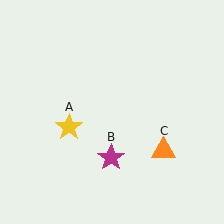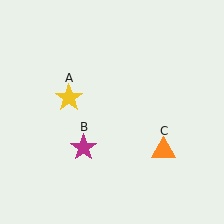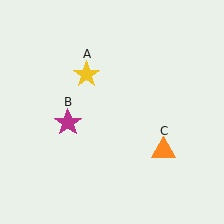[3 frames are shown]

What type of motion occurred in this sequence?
The yellow star (object A), magenta star (object B) rotated clockwise around the center of the scene.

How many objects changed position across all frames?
2 objects changed position: yellow star (object A), magenta star (object B).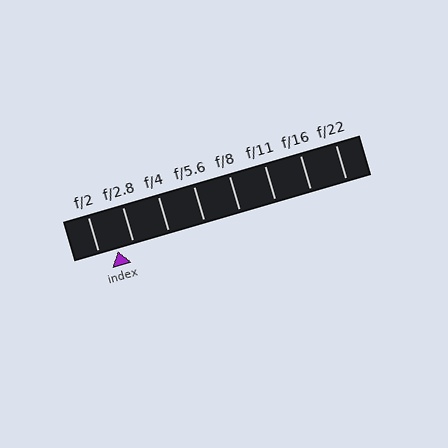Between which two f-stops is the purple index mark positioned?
The index mark is between f/2 and f/2.8.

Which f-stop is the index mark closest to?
The index mark is closest to f/2.8.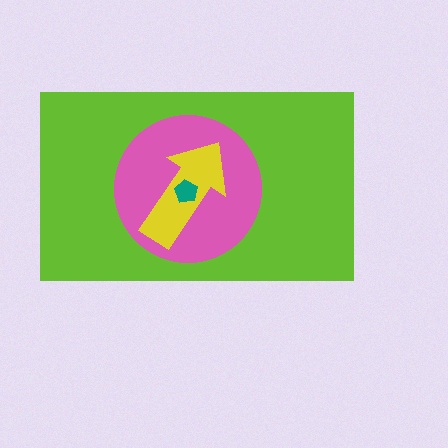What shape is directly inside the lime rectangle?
The pink circle.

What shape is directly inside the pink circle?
The yellow arrow.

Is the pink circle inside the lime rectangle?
Yes.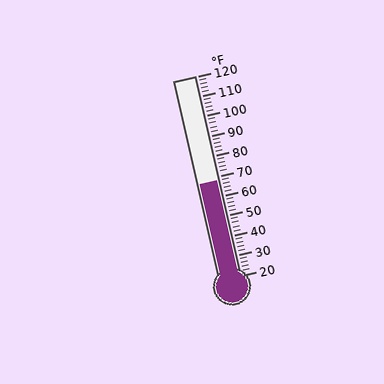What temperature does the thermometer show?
The thermometer shows approximately 68°F.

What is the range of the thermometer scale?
The thermometer scale ranges from 20°F to 120°F.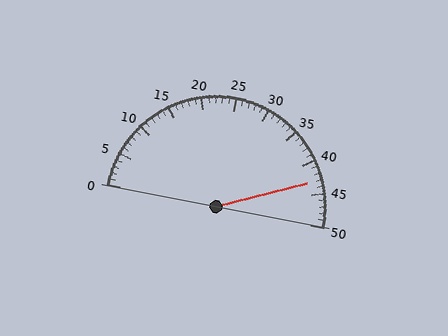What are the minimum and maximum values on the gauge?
The gauge ranges from 0 to 50.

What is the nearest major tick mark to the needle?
The nearest major tick mark is 45.